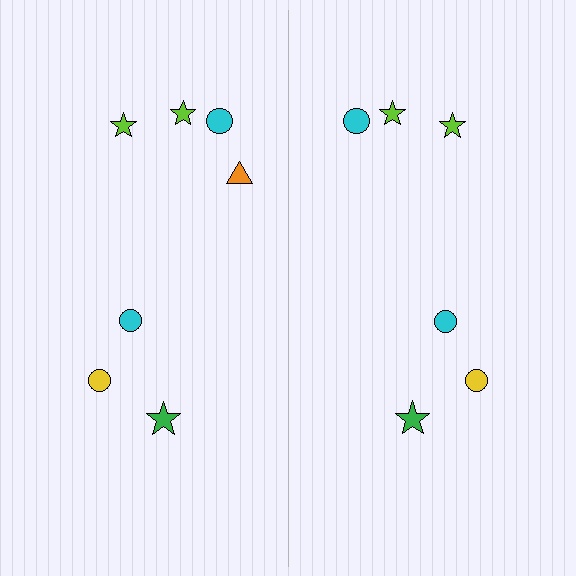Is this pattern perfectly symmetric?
No, the pattern is not perfectly symmetric. A orange triangle is missing from the right side.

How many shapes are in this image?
There are 13 shapes in this image.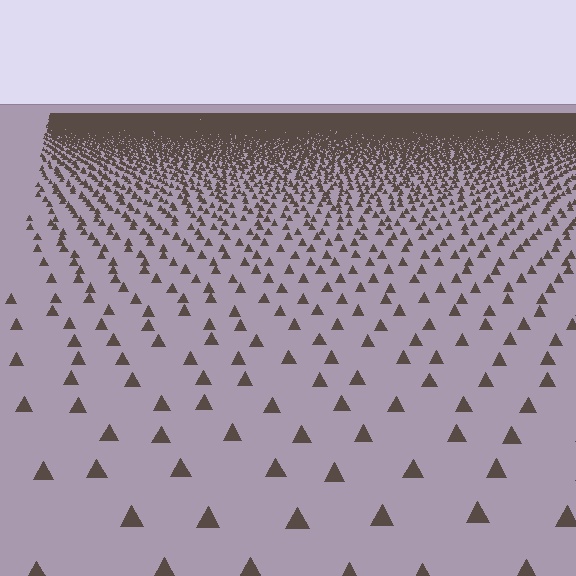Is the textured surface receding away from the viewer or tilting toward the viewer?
The surface is receding away from the viewer. Texture elements get smaller and denser toward the top.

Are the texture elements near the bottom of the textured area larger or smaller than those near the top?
Larger. Near the bottom, elements are closer to the viewer and appear at a bigger on-screen size.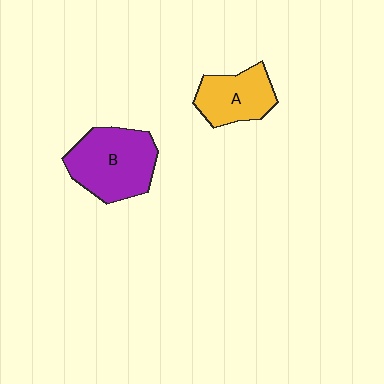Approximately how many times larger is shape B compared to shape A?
Approximately 1.5 times.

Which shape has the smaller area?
Shape A (yellow).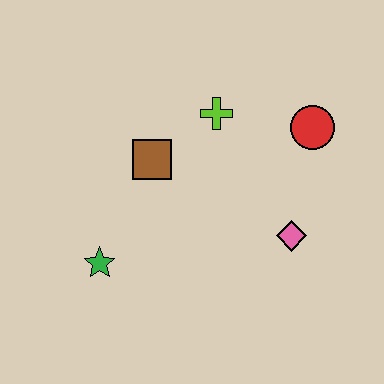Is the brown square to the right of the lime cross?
No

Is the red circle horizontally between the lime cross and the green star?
No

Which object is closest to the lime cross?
The brown square is closest to the lime cross.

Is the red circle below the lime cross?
Yes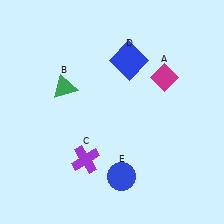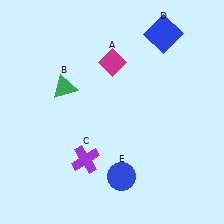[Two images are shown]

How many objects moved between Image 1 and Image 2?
2 objects moved between the two images.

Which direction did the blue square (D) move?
The blue square (D) moved right.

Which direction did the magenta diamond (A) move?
The magenta diamond (A) moved left.